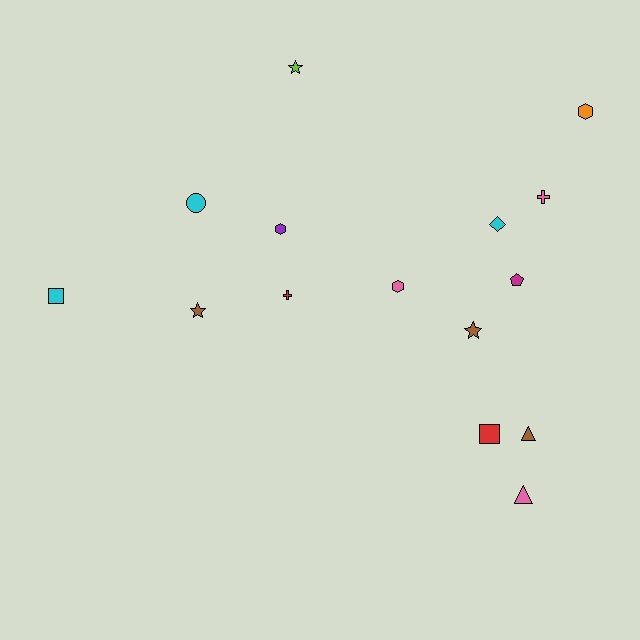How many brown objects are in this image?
There are 3 brown objects.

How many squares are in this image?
There are 2 squares.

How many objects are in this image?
There are 15 objects.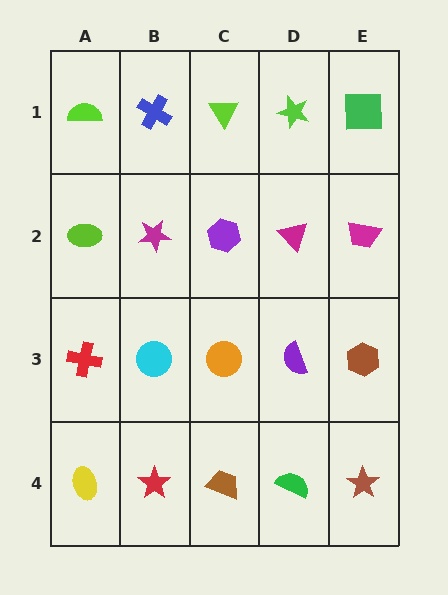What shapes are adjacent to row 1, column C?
A purple hexagon (row 2, column C), a blue cross (row 1, column B), a lime star (row 1, column D).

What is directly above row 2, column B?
A blue cross.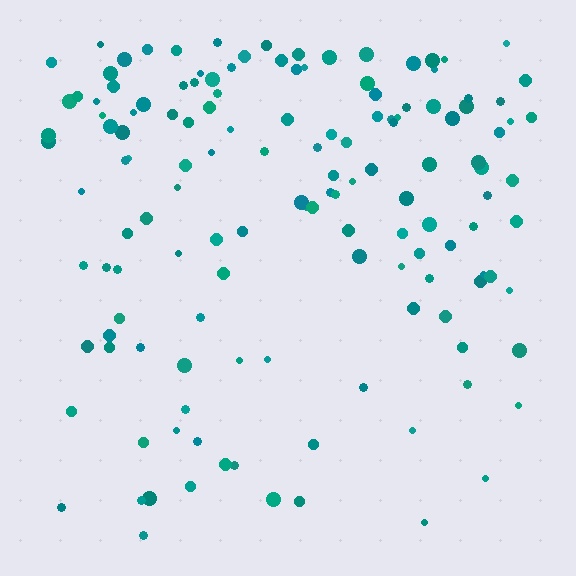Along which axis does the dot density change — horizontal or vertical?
Vertical.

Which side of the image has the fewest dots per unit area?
The bottom.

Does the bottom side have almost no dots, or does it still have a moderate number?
Still a moderate number, just noticeably fewer than the top.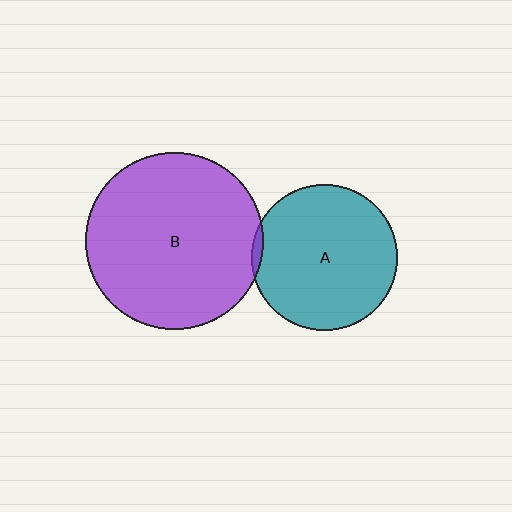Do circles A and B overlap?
Yes.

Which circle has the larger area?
Circle B (purple).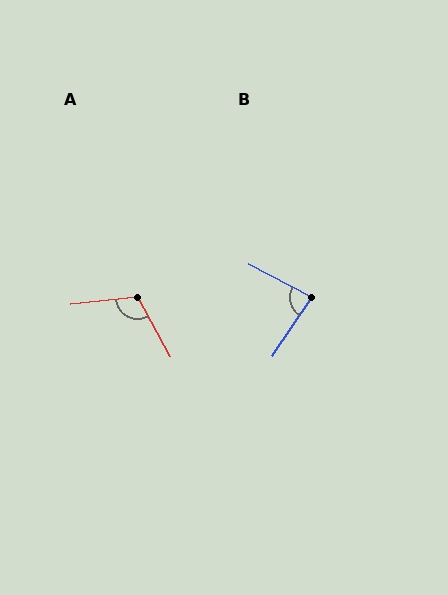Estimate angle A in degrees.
Approximately 113 degrees.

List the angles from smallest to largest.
B (84°), A (113°).